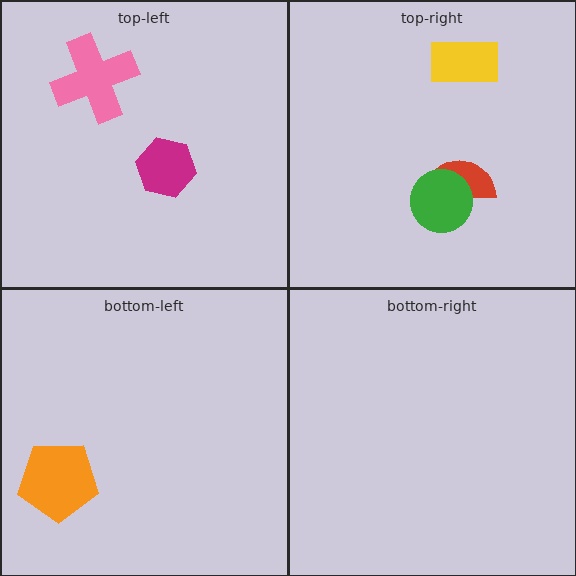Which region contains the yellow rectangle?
The top-right region.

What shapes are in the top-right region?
The red semicircle, the yellow rectangle, the green circle.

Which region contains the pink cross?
The top-left region.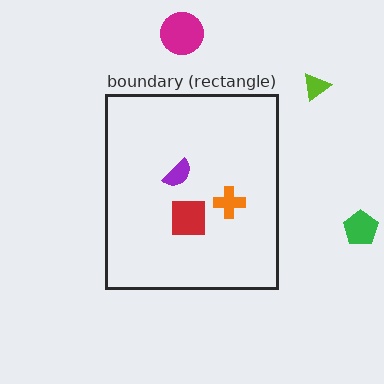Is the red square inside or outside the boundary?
Inside.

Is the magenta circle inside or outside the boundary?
Outside.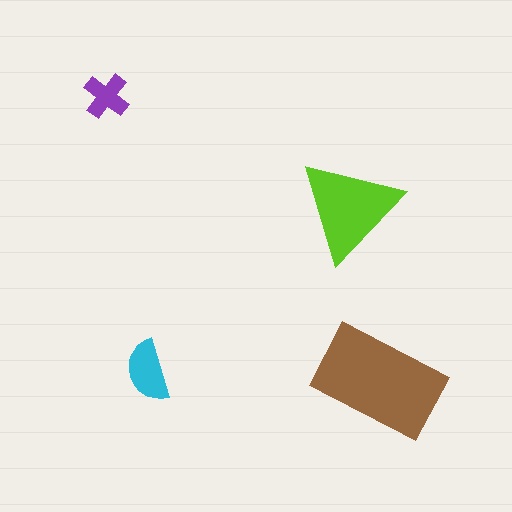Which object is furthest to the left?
The purple cross is leftmost.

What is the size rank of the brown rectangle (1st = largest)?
1st.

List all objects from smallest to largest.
The purple cross, the cyan semicircle, the lime triangle, the brown rectangle.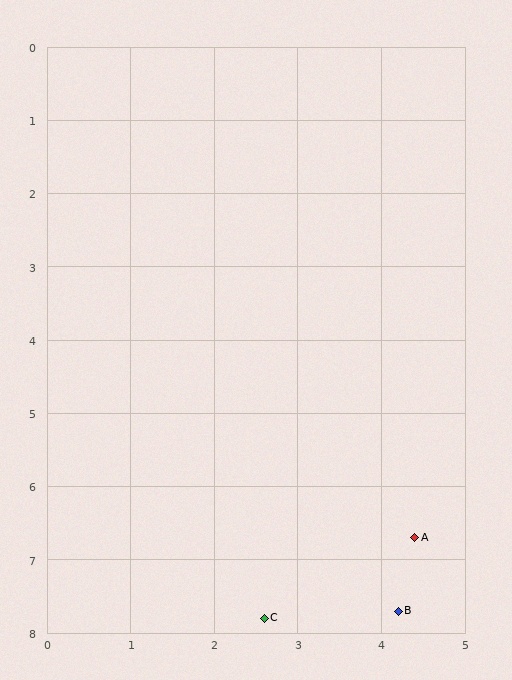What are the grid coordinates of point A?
Point A is at approximately (4.4, 6.7).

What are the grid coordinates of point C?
Point C is at approximately (2.6, 7.8).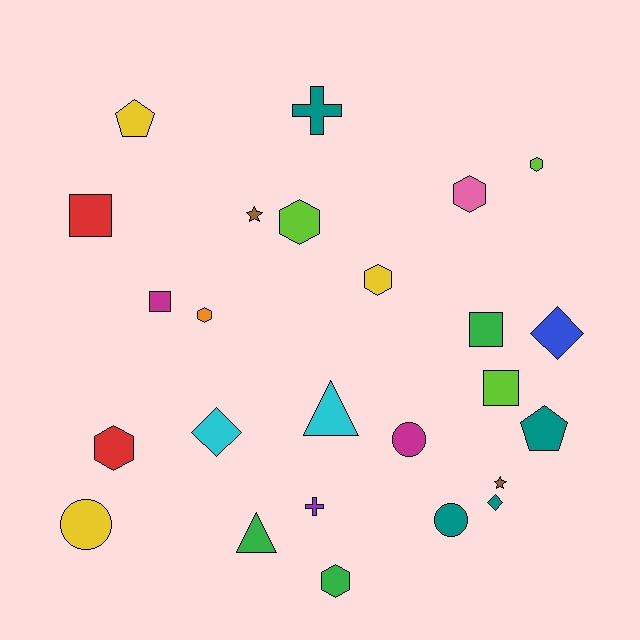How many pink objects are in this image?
There is 1 pink object.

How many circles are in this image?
There are 3 circles.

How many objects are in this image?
There are 25 objects.